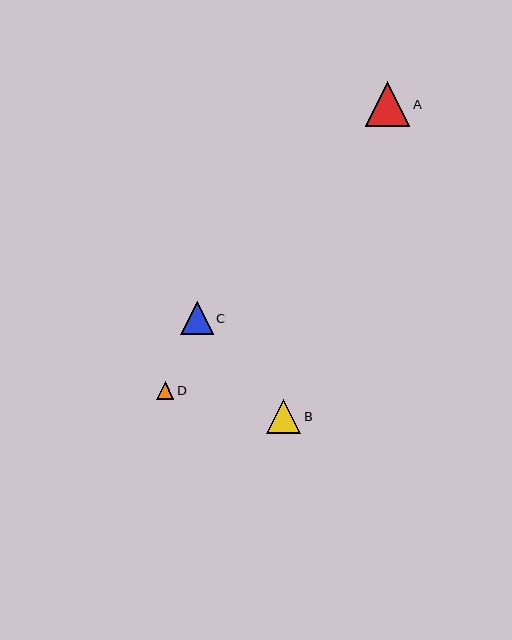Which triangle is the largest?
Triangle A is the largest with a size of approximately 44 pixels.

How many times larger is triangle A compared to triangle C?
Triangle A is approximately 1.3 times the size of triangle C.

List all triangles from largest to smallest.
From largest to smallest: A, B, C, D.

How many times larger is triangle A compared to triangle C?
Triangle A is approximately 1.3 times the size of triangle C.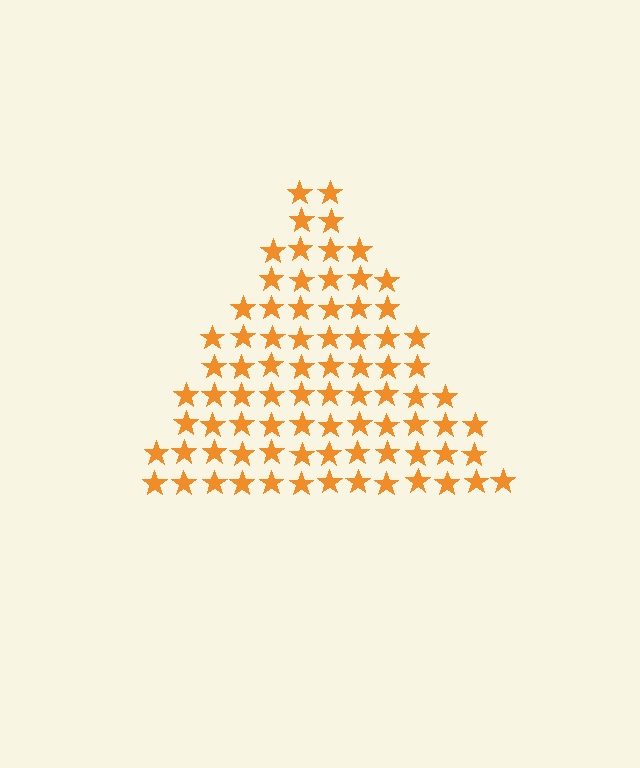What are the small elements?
The small elements are stars.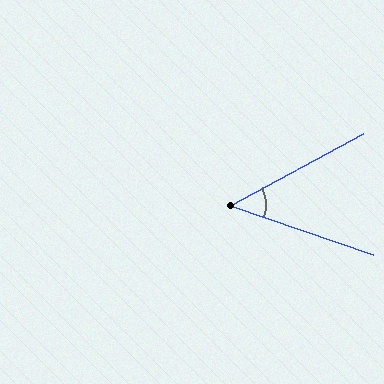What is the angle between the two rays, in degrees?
Approximately 48 degrees.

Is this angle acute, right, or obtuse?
It is acute.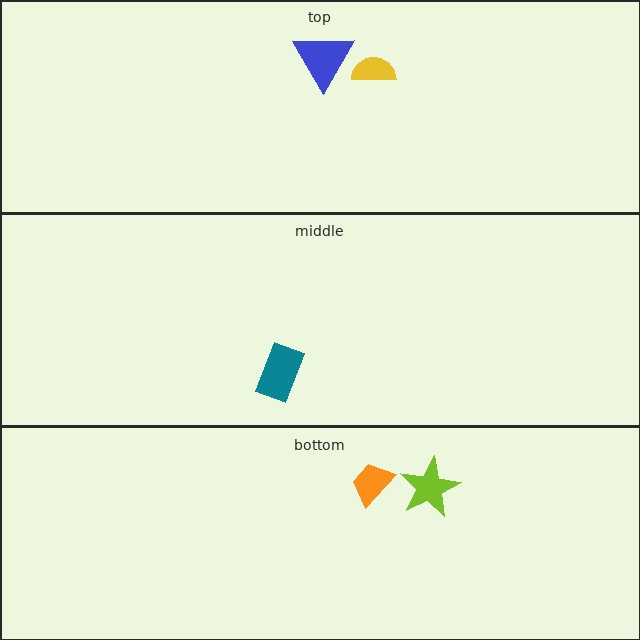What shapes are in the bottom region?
The lime star, the orange trapezoid.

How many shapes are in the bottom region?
2.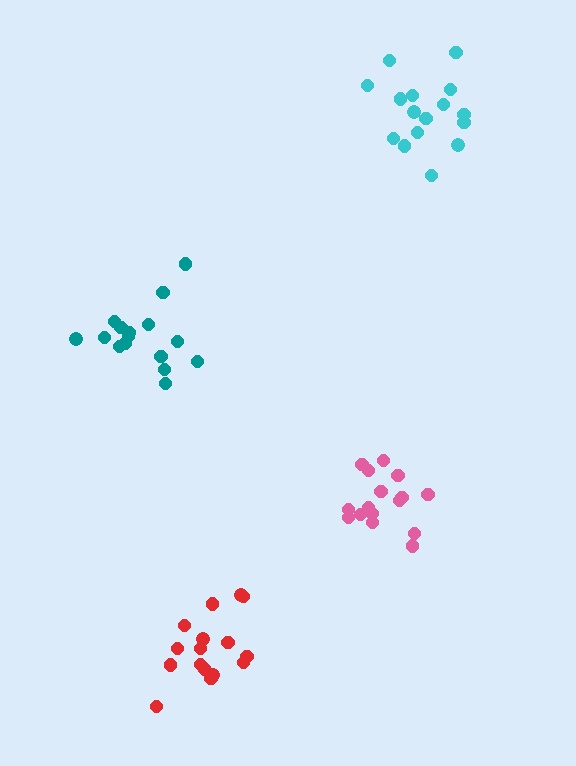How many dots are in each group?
Group 1: 16 dots, Group 2: 16 dots, Group 3: 16 dots, Group 4: 16 dots (64 total).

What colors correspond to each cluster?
The clusters are colored: red, pink, teal, cyan.